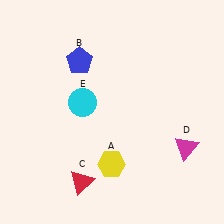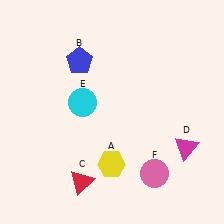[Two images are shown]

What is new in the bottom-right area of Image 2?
A pink circle (F) was added in the bottom-right area of Image 2.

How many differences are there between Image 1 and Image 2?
There is 1 difference between the two images.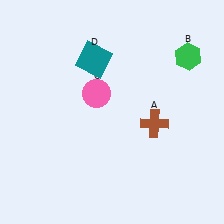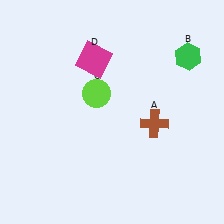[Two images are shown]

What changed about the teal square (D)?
In Image 1, D is teal. In Image 2, it changed to magenta.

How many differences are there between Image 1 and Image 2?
There are 2 differences between the two images.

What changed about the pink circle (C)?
In Image 1, C is pink. In Image 2, it changed to lime.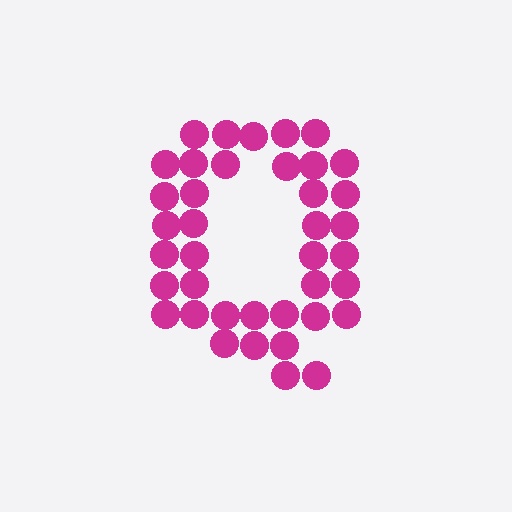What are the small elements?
The small elements are circles.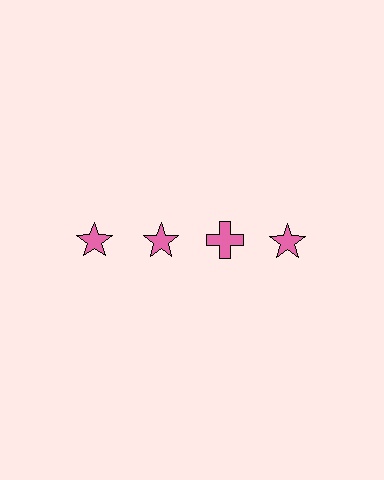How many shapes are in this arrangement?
There are 4 shapes arranged in a grid pattern.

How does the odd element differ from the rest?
It has a different shape: cross instead of star.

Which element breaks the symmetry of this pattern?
The pink cross in the top row, center column breaks the symmetry. All other shapes are pink stars.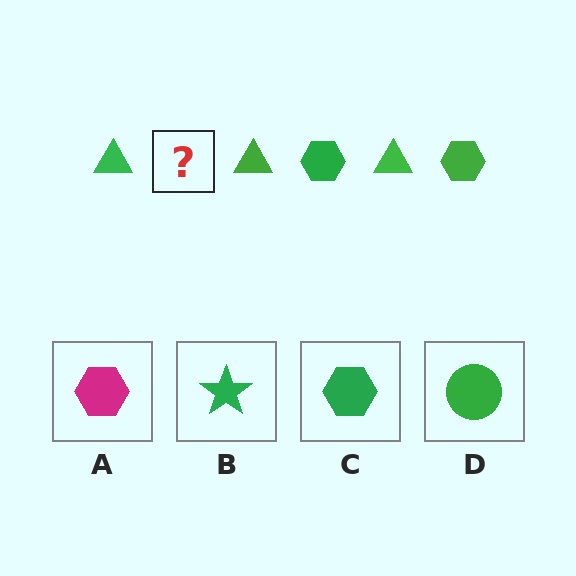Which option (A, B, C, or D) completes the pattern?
C.